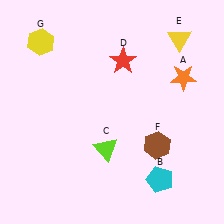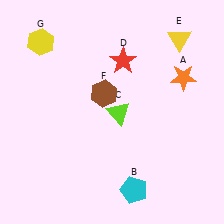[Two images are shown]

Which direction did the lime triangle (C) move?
The lime triangle (C) moved up.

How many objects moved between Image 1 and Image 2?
3 objects moved between the two images.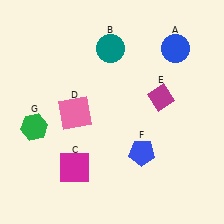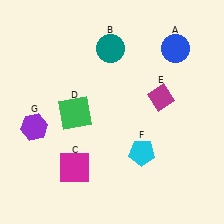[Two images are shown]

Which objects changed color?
D changed from pink to green. F changed from blue to cyan. G changed from green to purple.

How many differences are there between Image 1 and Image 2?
There are 3 differences between the two images.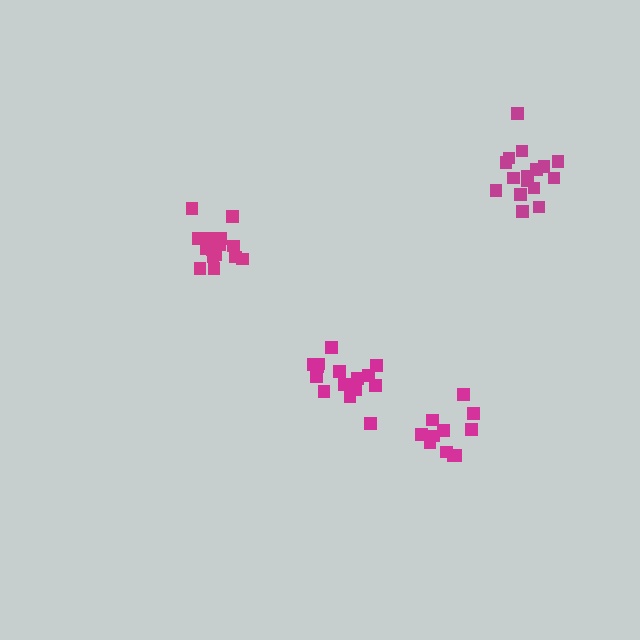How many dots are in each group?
Group 1: 16 dots, Group 2: 16 dots, Group 3: 11 dots, Group 4: 15 dots (58 total).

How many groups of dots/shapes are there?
There are 4 groups.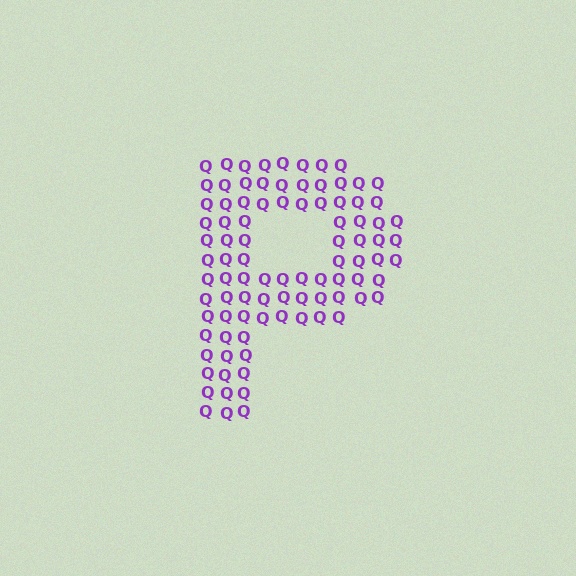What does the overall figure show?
The overall figure shows the letter P.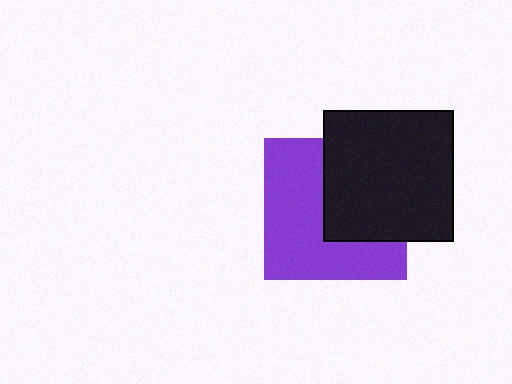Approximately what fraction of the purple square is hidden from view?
Roughly 43% of the purple square is hidden behind the black rectangle.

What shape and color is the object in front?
The object in front is a black rectangle.